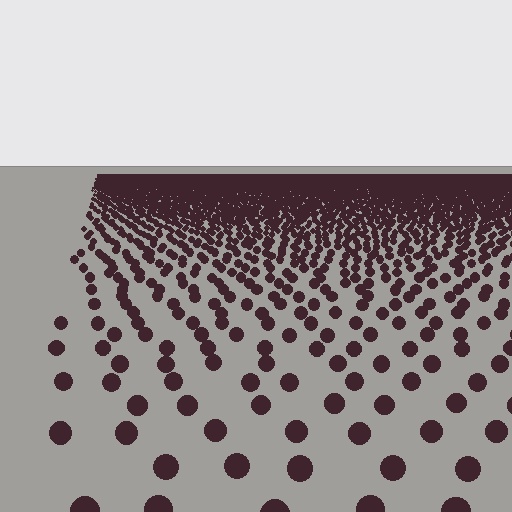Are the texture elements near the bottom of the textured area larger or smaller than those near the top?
Larger. Near the bottom, elements are closer to the viewer and appear at a bigger on-screen size.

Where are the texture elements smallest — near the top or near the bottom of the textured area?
Near the top.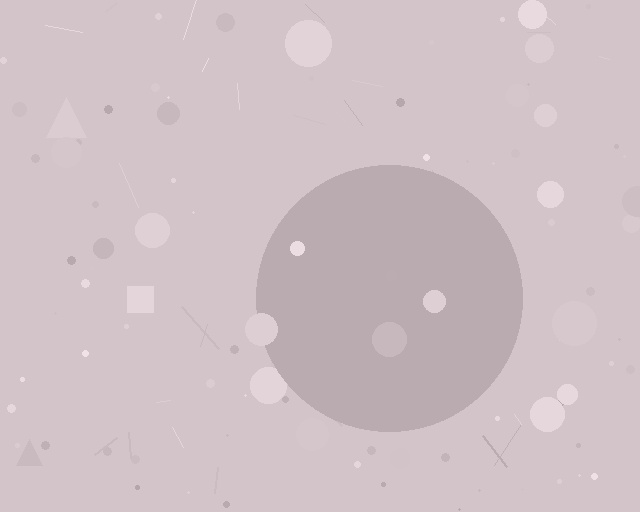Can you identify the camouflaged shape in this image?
The camouflaged shape is a circle.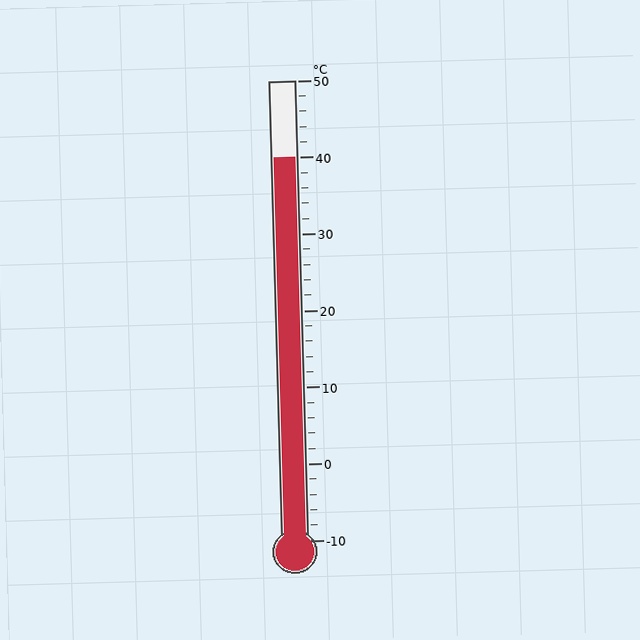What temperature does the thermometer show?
The thermometer shows approximately 40°C.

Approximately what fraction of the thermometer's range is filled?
The thermometer is filled to approximately 85% of its range.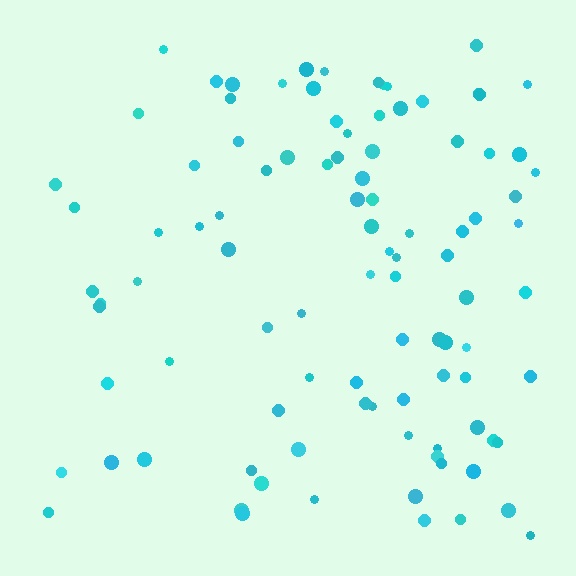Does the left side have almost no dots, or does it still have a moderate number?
Still a moderate number, just noticeably fewer than the right.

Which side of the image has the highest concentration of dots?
The right.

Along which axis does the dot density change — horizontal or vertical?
Horizontal.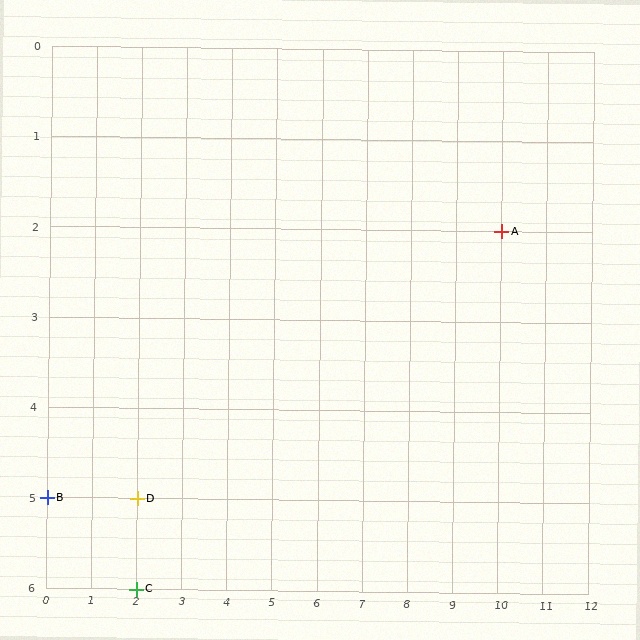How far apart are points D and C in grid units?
Points D and C are 1 row apart.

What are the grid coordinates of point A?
Point A is at grid coordinates (10, 2).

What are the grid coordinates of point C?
Point C is at grid coordinates (2, 6).